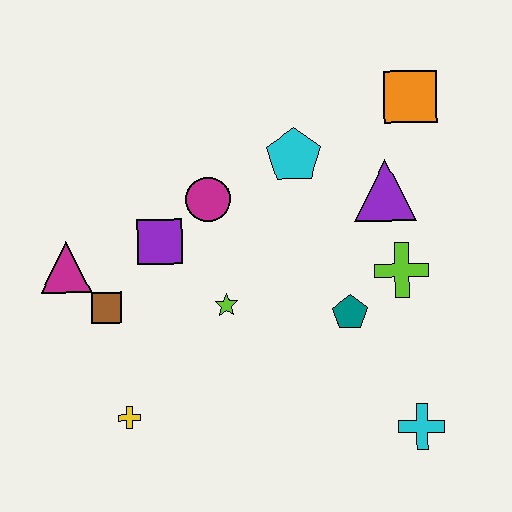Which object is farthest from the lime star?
The orange square is farthest from the lime star.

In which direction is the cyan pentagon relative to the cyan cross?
The cyan pentagon is above the cyan cross.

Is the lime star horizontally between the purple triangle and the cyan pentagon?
No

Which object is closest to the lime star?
The purple square is closest to the lime star.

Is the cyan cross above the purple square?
No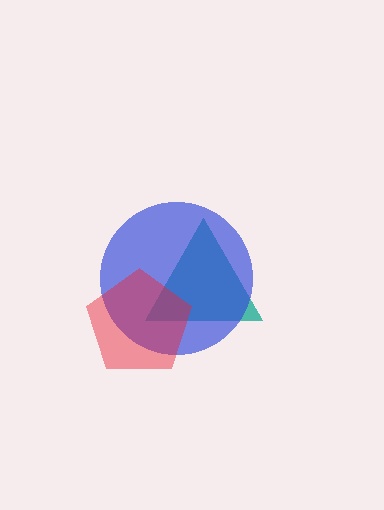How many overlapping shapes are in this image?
There are 3 overlapping shapes in the image.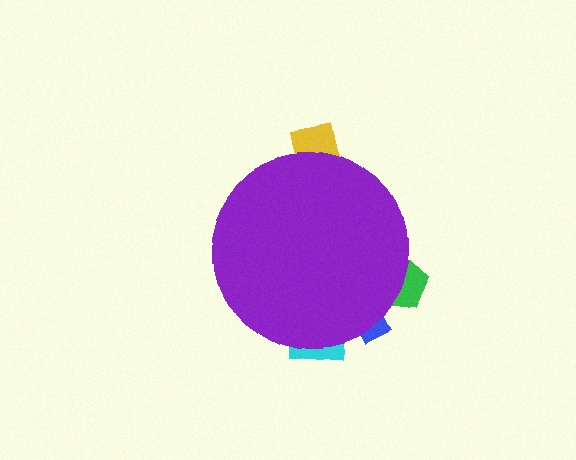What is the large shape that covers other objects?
A purple circle.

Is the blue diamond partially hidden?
Yes, the blue diamond is partially hidden behind the purple circle.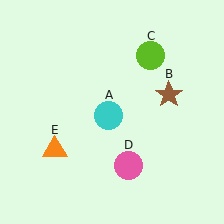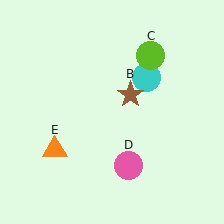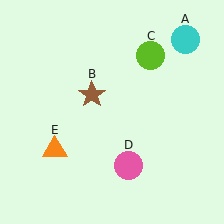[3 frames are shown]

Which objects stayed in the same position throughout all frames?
Lime circle (object C) and pink circle (object D) and orange triangle (object E) remained stationary.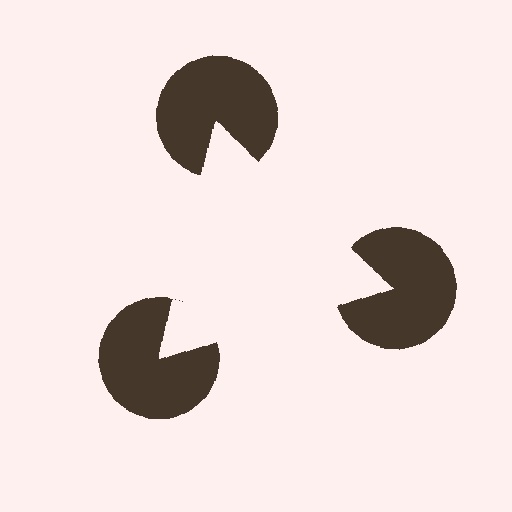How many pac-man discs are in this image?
There are 3 — one at each vertex of the illusory triangle.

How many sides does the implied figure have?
3 sides.